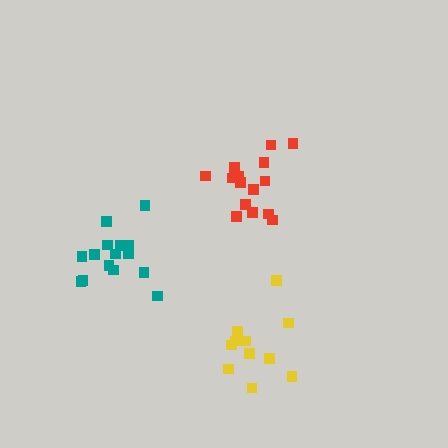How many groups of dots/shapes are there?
There are 3 groups.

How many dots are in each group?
Group 1: 11 dots, Group 2: 15 dots, Group 3: 15 dots (41 total).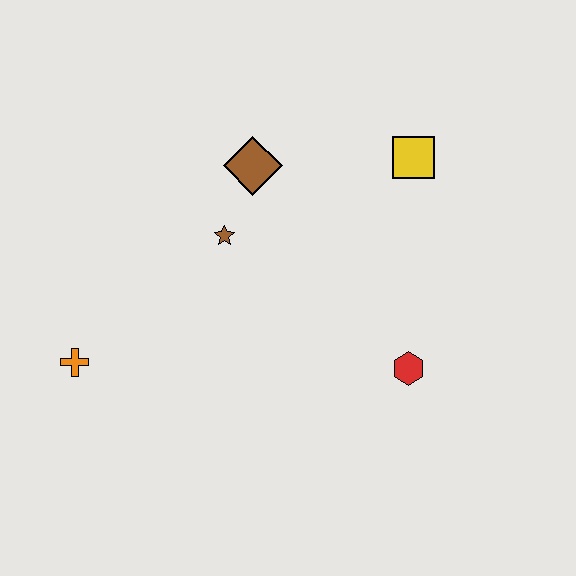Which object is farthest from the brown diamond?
The orange cross is farthest from the brown diamond.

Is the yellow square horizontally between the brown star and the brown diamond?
No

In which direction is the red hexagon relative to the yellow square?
The red hexagon is below the yellow square.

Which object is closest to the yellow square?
The brown diamond is closest to the yellow square.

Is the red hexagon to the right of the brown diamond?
Yes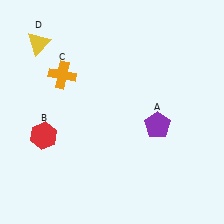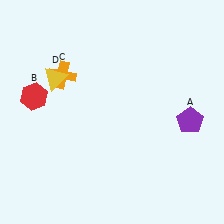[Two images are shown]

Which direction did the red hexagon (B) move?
The red hexagon (B) moved up.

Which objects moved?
The objects that moved are: the purple pentagon (A), the red hexagon (B), the yellow triangle (D).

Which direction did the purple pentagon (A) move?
The purple pentagon (A) moved right.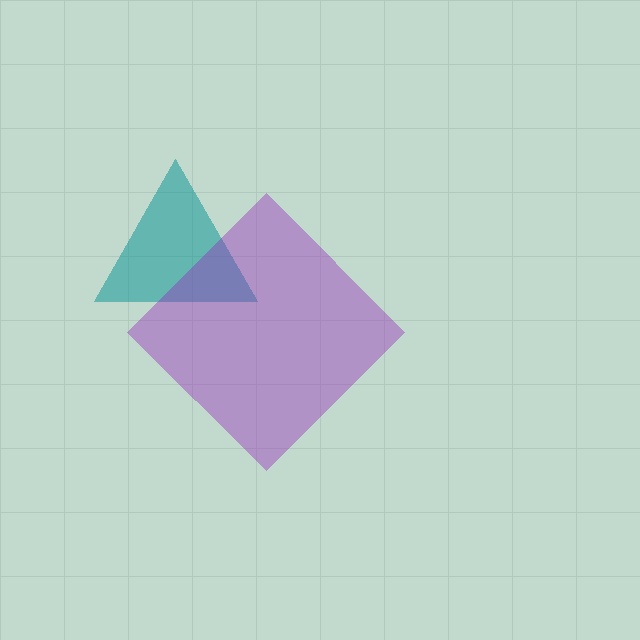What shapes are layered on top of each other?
The layered shapes are: a teal triangle, a purple diamond.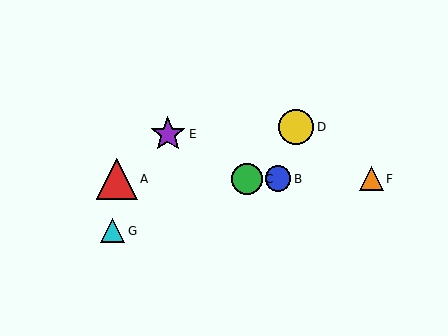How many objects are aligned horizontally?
4 objects (A, B, C, F) are aligned horizontally.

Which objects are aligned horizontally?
Objects A, B, C, F are aligned horizontally.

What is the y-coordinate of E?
Object E is at y≈134.